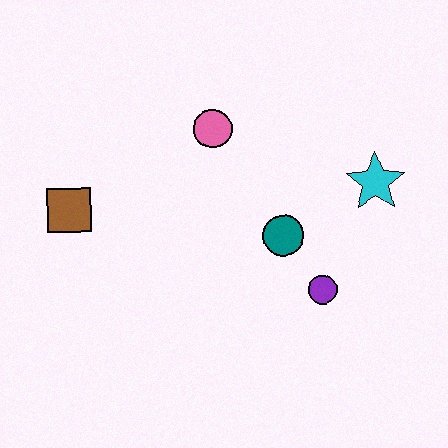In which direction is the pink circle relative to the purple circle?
The pink circle is above the purple circle.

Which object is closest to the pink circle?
The teal circle is closest to the pink circle.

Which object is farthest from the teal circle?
The brown square is farthest from the teal circle.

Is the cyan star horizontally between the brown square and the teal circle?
No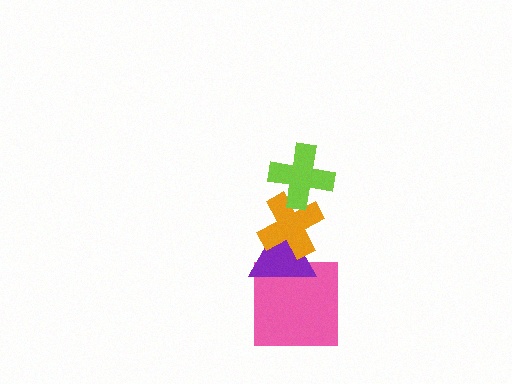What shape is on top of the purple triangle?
The orange cross is on top of the purple triangle.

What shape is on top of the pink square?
The purple triangle is on top of the pink square.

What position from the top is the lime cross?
The lime cross is 1st from the top.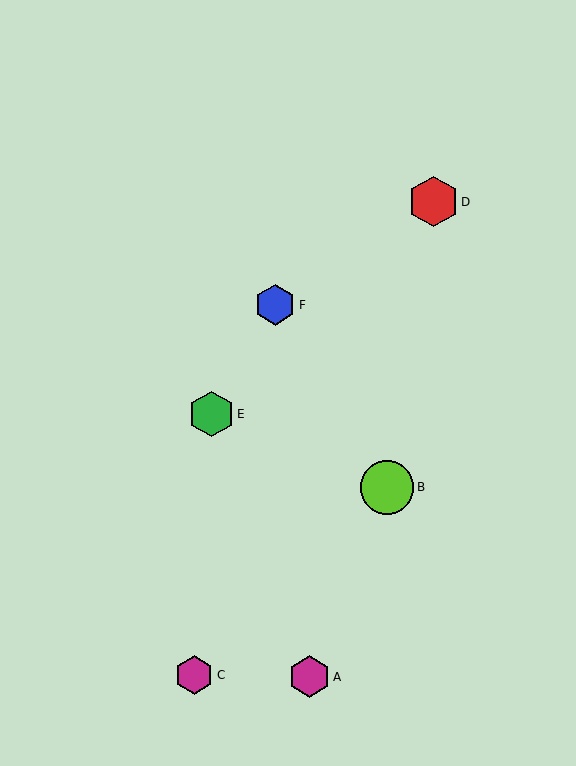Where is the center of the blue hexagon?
The center of the blue hexagon is at (275, 305).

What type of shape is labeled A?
Shape A is a magenta hexagon.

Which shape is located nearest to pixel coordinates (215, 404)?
The green hexagon (labeled E) at (211, 414) is nearest to that location.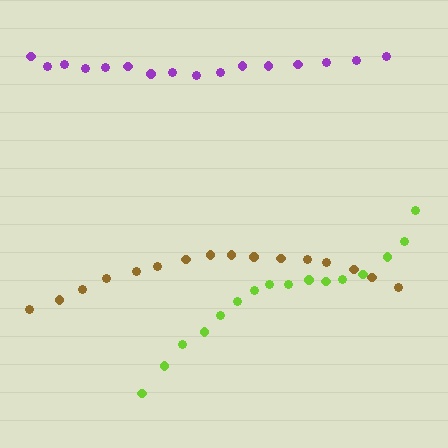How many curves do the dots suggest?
There are 3 distinct paths.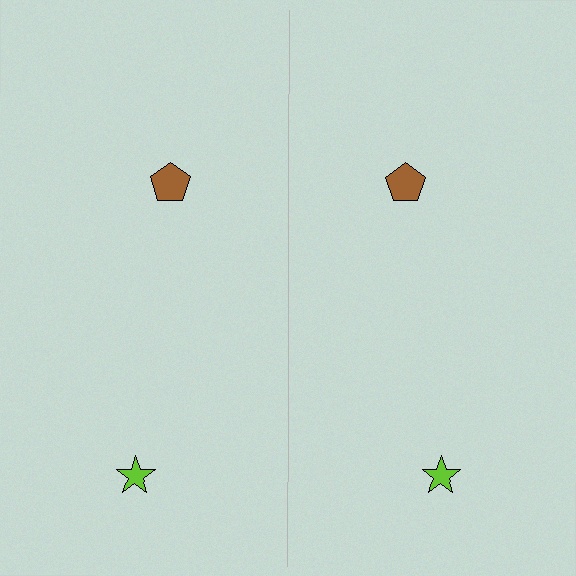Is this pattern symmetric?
Yes, this pattern has bilateral (reflection) symmetry.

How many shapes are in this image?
There are 4 shapes in this image.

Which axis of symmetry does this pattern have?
The pattern has a vertical axis of symmetry running through the center of the image.